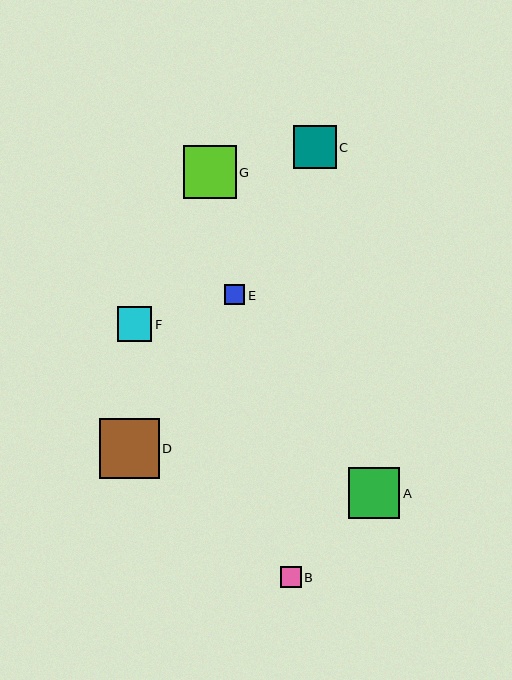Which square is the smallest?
Square E is the smallest with a size of approximately 20 pixels.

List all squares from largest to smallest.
From largest to smallest: D, G, A, C, F, B, E.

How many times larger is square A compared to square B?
Square A is approximately 2.5 times the size of square B.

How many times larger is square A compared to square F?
Square A is approximately 1.5 times the size of square F.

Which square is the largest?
Square D is the largest with a size of approximately 60 pixels.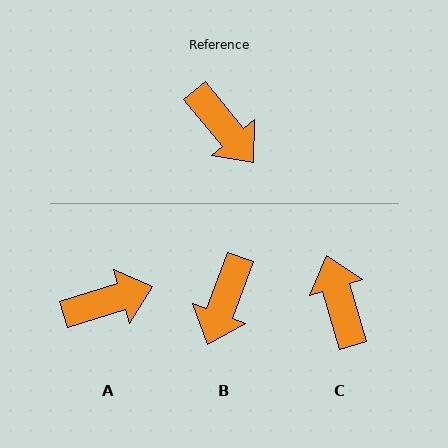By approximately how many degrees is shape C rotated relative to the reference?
Approximately 157 degrees counter-clockwise.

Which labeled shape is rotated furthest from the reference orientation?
C, about 157 degrees away.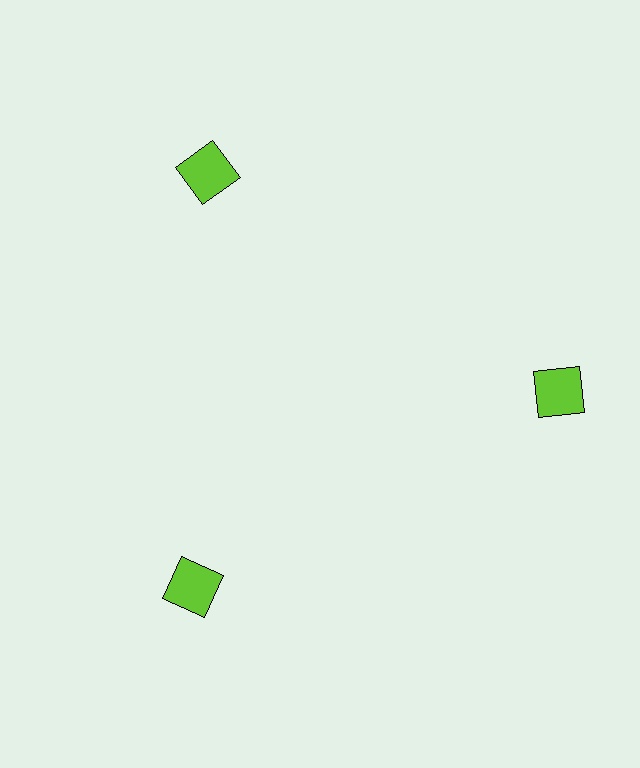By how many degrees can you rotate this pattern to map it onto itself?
The pattern maps onto itself every 120 degrees of rotation.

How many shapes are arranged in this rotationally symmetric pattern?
There are 3 shapes, arranged in 3 groups of 1.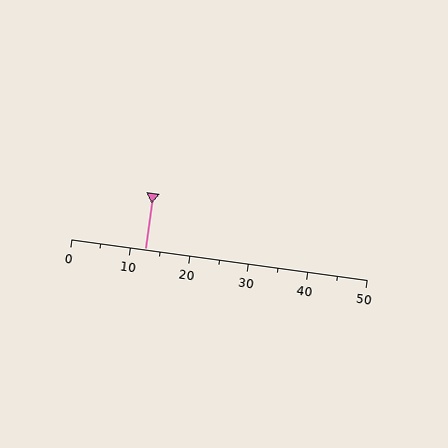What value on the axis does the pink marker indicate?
The marker indicates approximately 12.5.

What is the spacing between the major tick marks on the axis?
The major ticks are spaced 10 apart.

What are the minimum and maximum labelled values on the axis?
The axis runs from 0 to 50.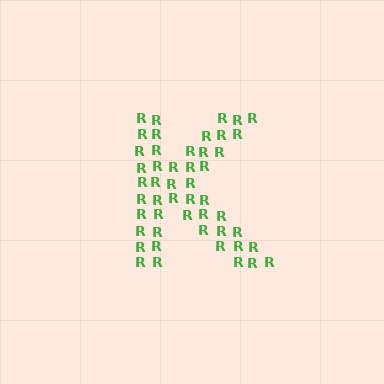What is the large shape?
The large shape is the letter K.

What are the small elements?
The small elements are letter R's.